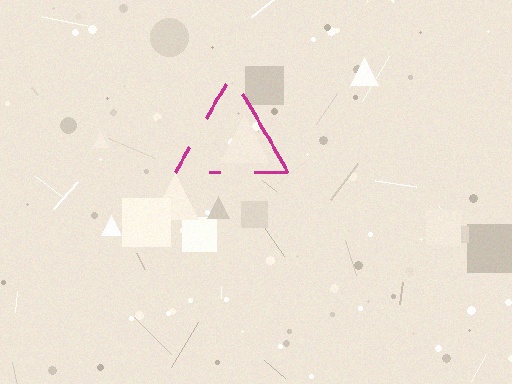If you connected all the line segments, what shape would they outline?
They would outline a triangle.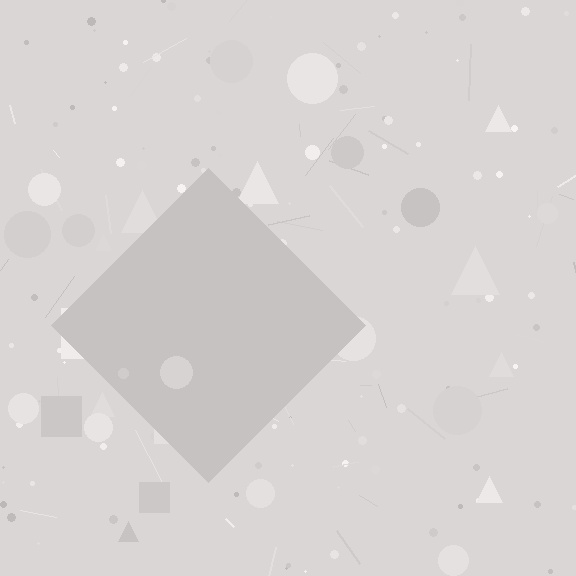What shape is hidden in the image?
A diamond is hidden in the image.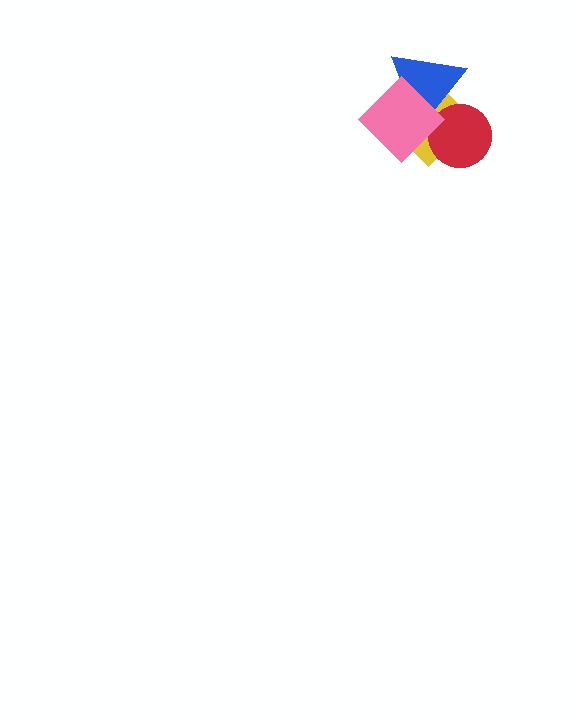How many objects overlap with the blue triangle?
3 objects overlap with the blue triangle.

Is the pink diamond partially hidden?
No, no other shape covers it.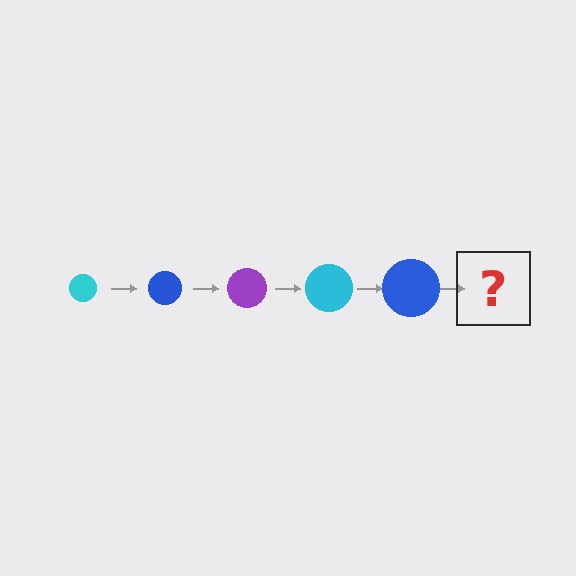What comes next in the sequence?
The next element should be a purple circle, larger than the previous one.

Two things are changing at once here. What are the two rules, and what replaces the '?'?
The two rules are that the circle grows larger each step and the color cycles through cyan, blue, and purple. The '?' should be a purple circle, larger than the previous one.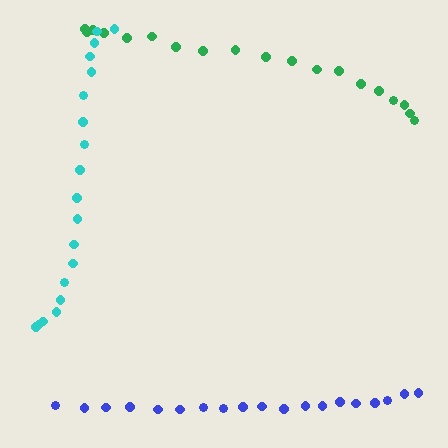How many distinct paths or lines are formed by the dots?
There are 3 distinct paths.